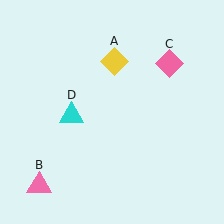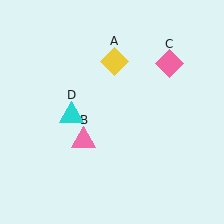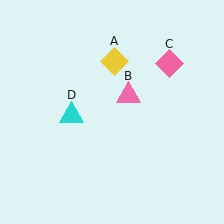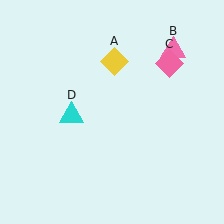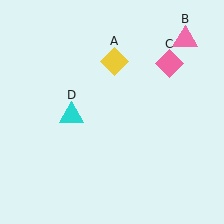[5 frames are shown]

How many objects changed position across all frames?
1 object changed position: pink triangle (object B).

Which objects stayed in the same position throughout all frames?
Yellow diamond (object A) and pink diamond (object C) and cyan triangle (object D) remained stationary.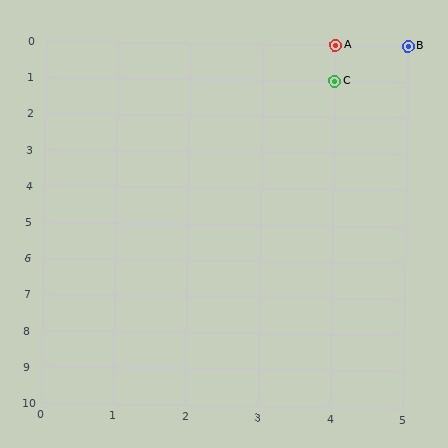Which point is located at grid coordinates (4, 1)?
Point C is at (4, 1).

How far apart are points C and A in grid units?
Points C and A are 1 row apart.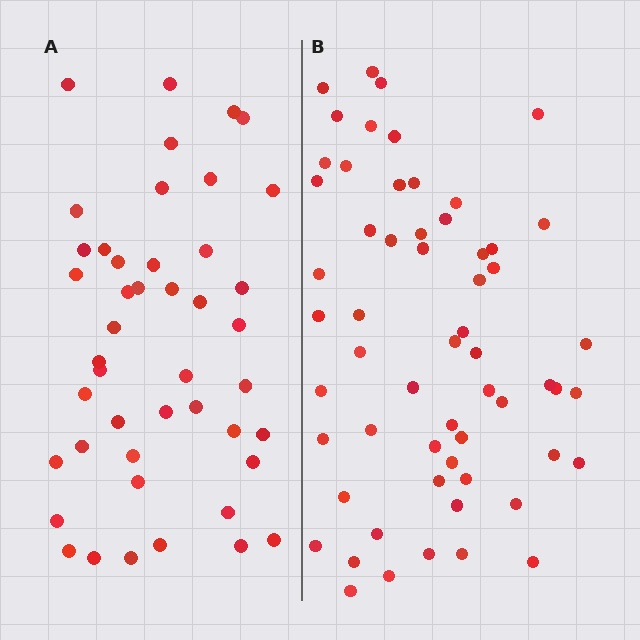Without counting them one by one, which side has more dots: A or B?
Region B (the right region) has more dots.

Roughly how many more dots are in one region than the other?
Region B has approximately 15 more dots than region A.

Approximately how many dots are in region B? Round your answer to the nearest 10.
About 60 dots. (The exact count is 59, which rounds to 60.)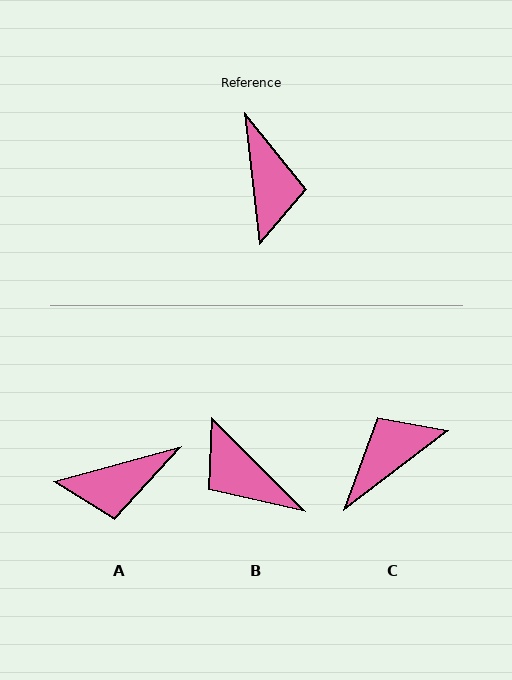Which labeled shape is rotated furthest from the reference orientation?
B, about 141 degrees away.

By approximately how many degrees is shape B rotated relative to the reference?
Approximately 141 degrees clockwise.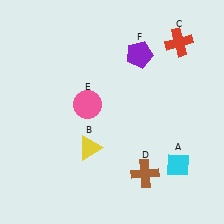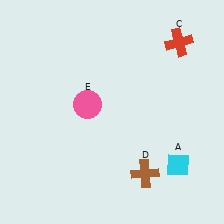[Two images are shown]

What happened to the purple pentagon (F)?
The purple pentagon (F) was removed in Image 2. It was in the top-right area of Image 1.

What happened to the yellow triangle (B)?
The yellow triangle (B) was removed in Image 2. It was in the bottom-left area of Image 1.